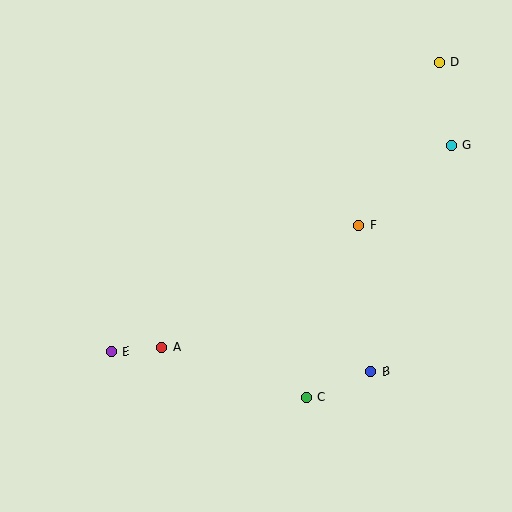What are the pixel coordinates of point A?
Point A is at (162, 347).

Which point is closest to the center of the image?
Point F at (359, 225) is closest to the center.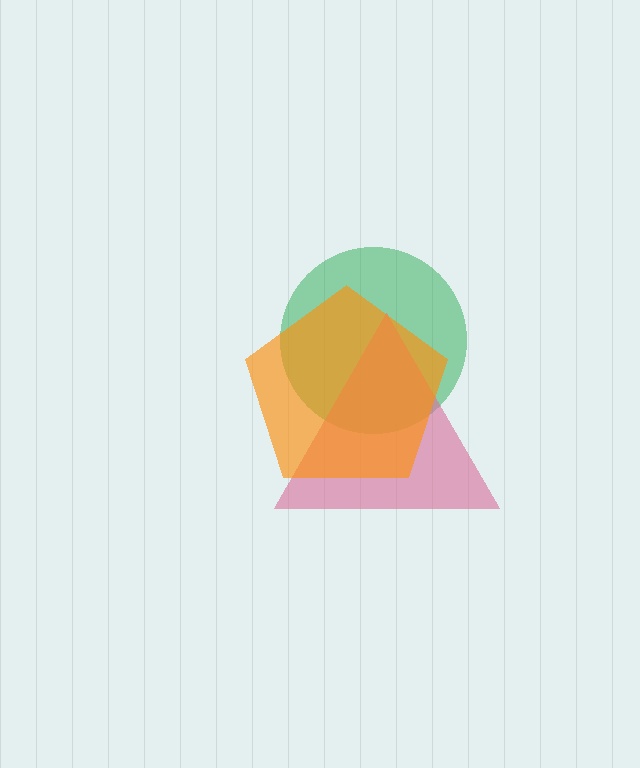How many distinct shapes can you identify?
There are 3 distinct shapes: a green circle, a pink triangle, an orange pentagon.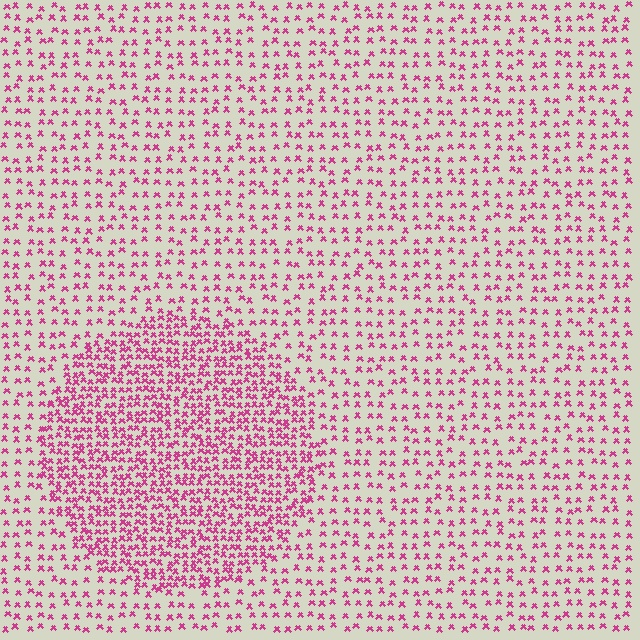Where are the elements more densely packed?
The elements are more densely packed inside the circle boundary.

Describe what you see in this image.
The image contains small magenta elements arranged at two different densities. A circle-shaped region is visible where the elements are more densely packed than the surrounding area.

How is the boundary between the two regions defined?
The boundary is defined by a change in element density (approximately 2.2x ratio). All elements are the same color, size, and shape.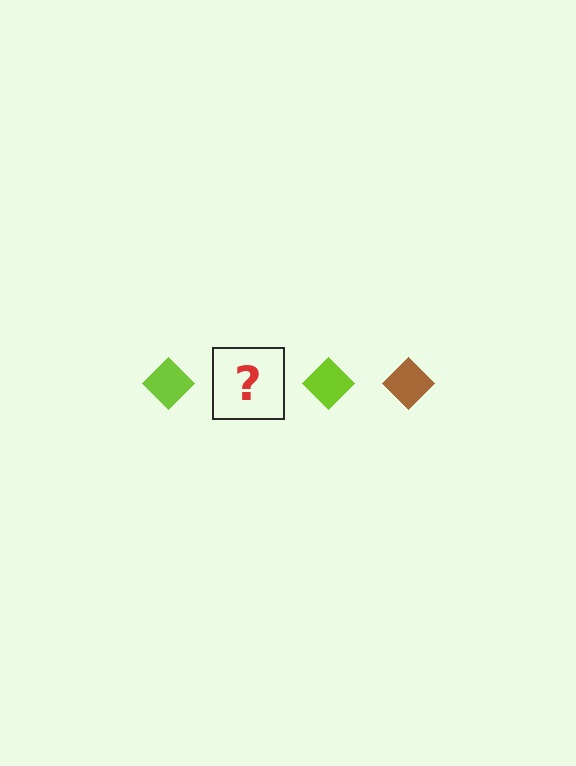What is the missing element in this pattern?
The missing element is a brown diamond.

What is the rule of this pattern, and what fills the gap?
The rule is that the pattern cycles through lime, brown diamonds. The gap should be filled with a brown diamond.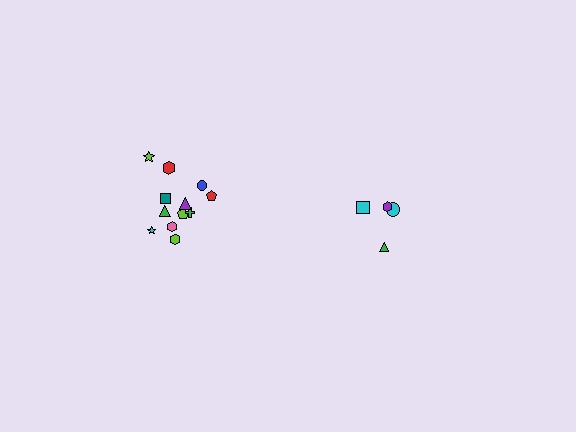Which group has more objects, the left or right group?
The left group.